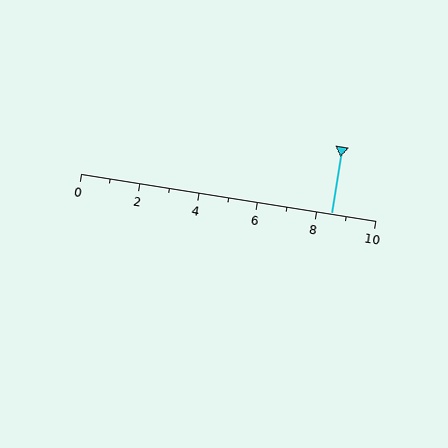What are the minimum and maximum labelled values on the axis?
The axis runs from 0 to 10.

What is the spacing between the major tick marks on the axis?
The major ticks are spaced 2 apart.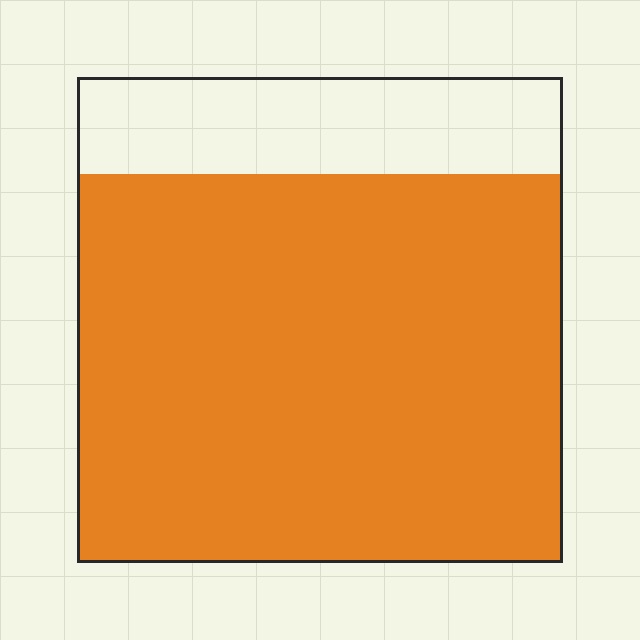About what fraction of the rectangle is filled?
About four fifths (4/5).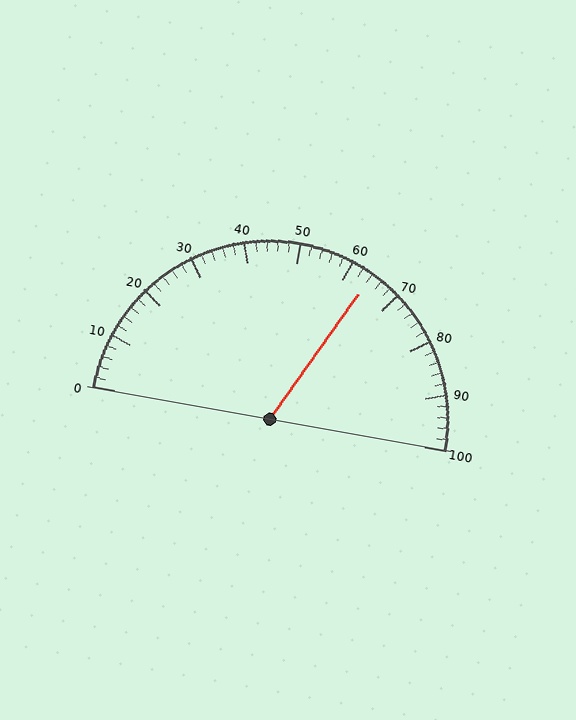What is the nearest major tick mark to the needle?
The nearest major tick mark is 60.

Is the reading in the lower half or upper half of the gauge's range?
The reading is in the upper half of the range (0 to 100).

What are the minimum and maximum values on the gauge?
The gauge ranges from 0 to 100.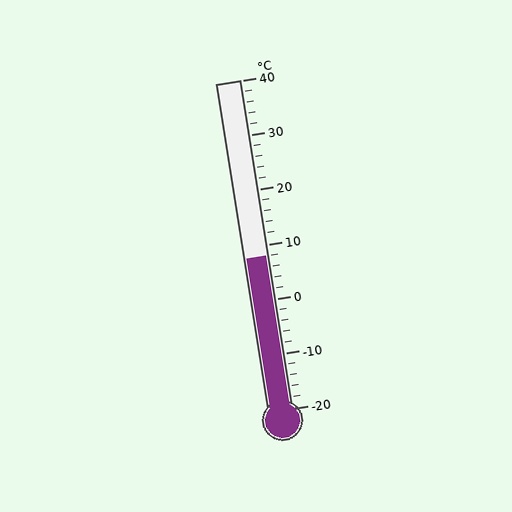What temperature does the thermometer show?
The thermometer shows approximately 8°C.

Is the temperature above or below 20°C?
The temperature is below 20°C.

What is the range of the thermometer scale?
The thermometer scale ranges from -20°C to 40°C.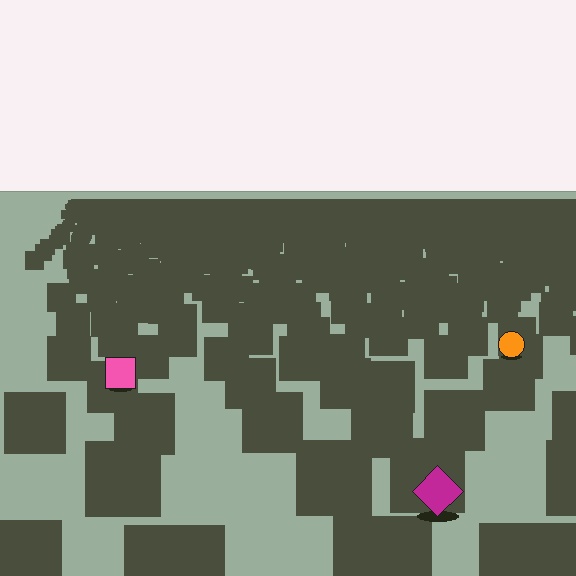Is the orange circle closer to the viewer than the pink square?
No. The pink square is closer — you can tell from the texture gradient: the ground texture is coarser near it.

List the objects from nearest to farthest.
From nearest to farthest: the magenta diamond, the pink square, the orange circle.